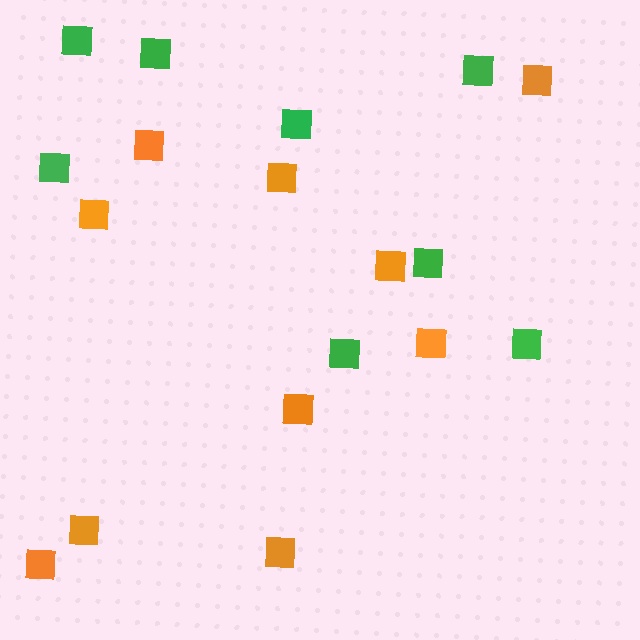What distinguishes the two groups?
There are 2 groups: one group of orange squares (10) and one group of green squares (8).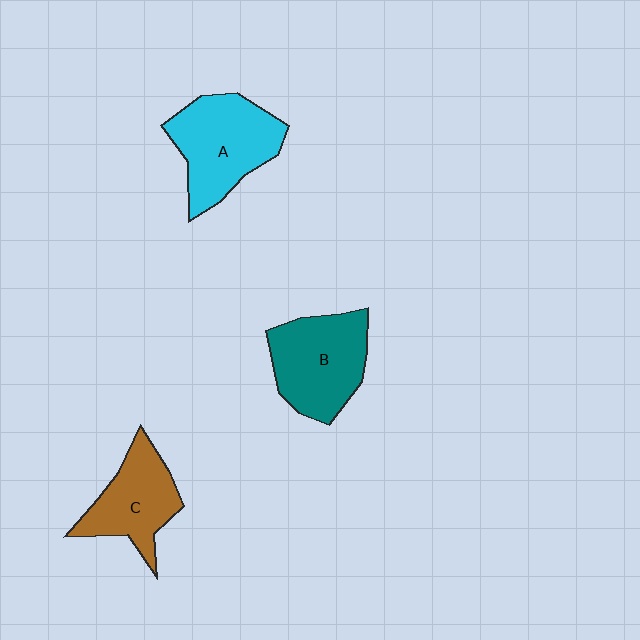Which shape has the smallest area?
Shape C (brown).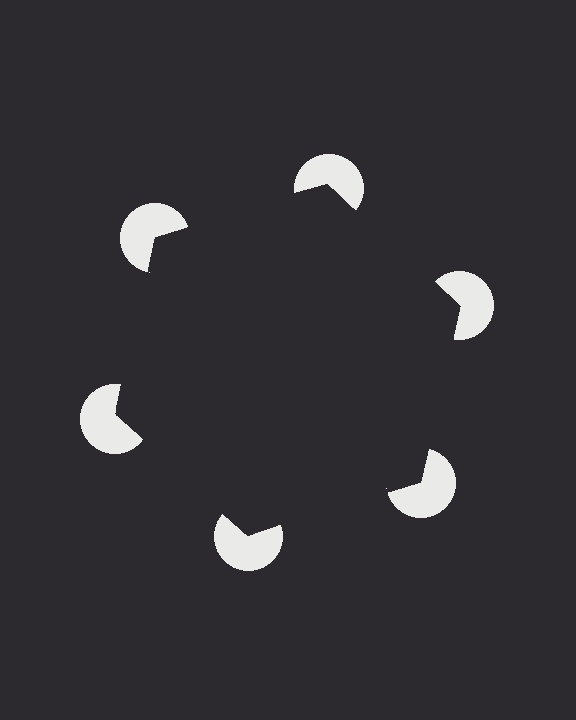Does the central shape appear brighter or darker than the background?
It typically appears slightly darker than the background, even though no actual brightness change is drawn.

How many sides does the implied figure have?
6 sides.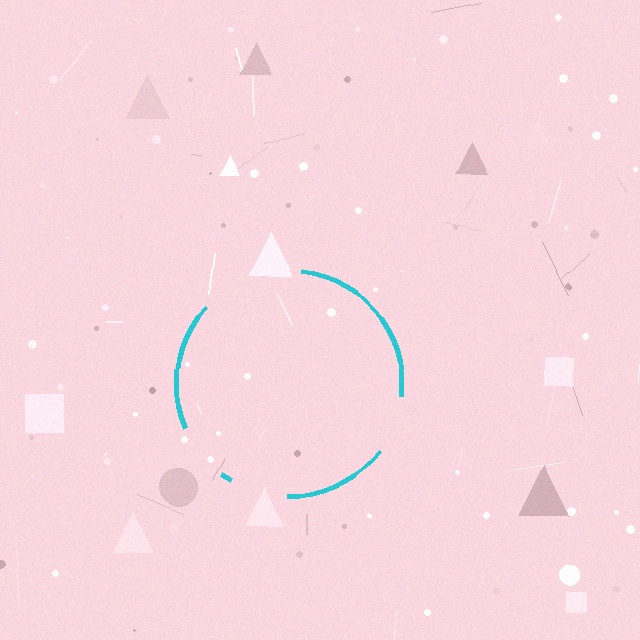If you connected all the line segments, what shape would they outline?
They would outline a circle.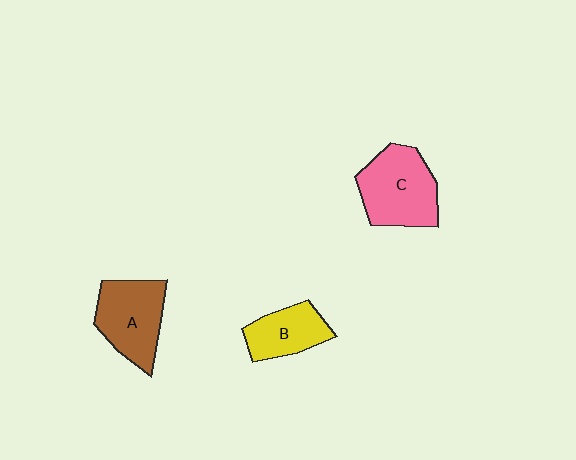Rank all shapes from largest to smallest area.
From largest to smallest: C (pink), A (brown), B (yellow).